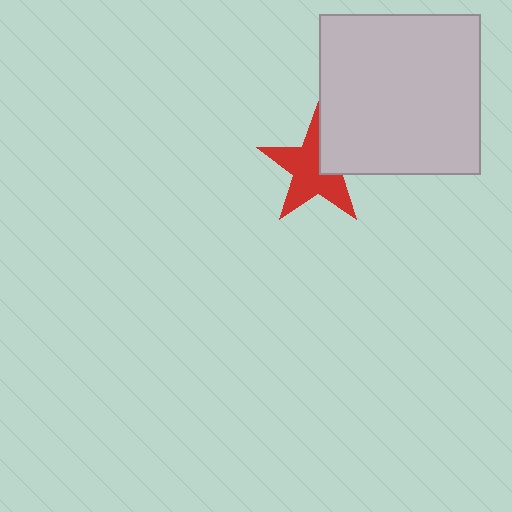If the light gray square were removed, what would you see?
You would see the complete red star.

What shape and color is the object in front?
The object in front is a light gray square.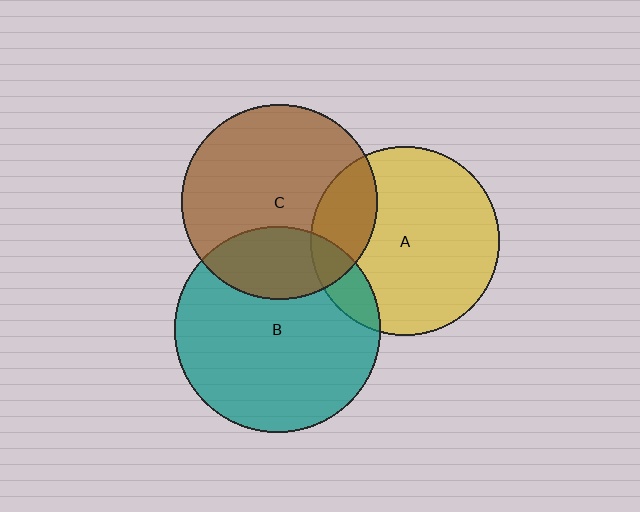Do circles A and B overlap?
Yes.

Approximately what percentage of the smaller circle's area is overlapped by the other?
Approximately 10%.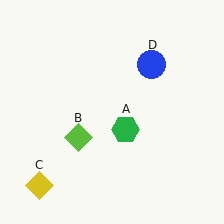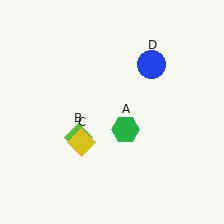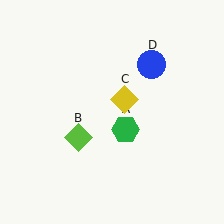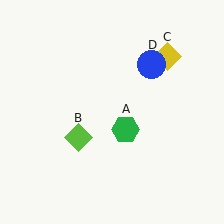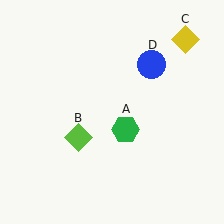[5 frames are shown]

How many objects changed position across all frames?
1 object changed position: yellow diamond (object C).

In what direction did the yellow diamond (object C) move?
The yellow diamond (object C) moved up and to the right.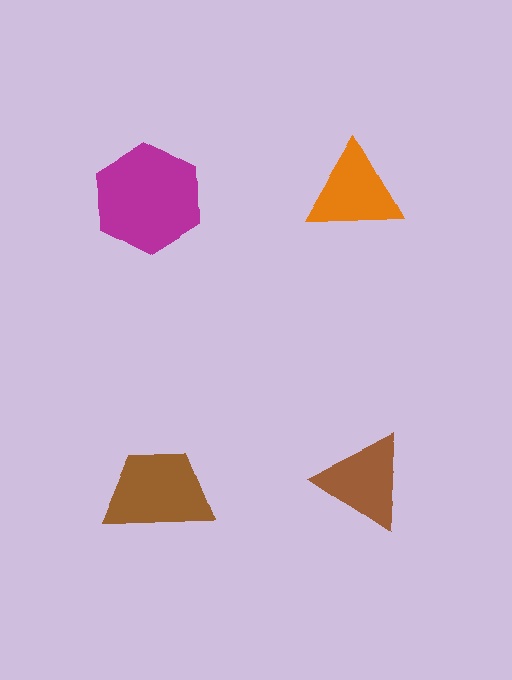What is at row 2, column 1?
A brown trapezoid.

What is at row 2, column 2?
A brown triangle.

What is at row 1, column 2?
An orange triangle.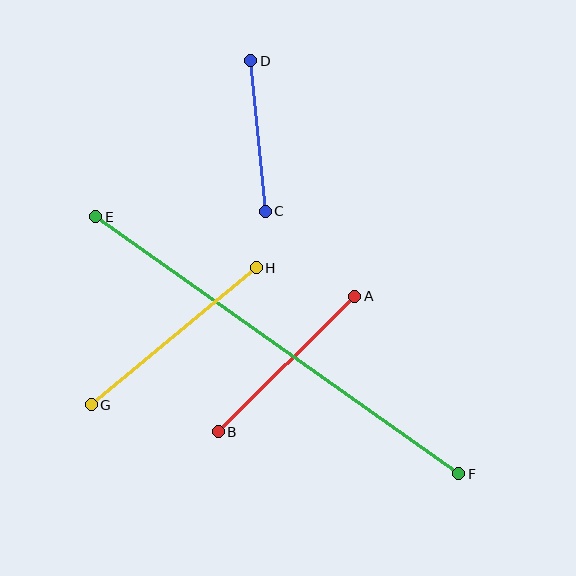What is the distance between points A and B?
The distance is approximately 192 pixels.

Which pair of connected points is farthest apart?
Points E and F are farthest apart.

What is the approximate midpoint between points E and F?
The midpoint is at approximately (277, 345) pixels.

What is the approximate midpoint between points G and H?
The midpoint is at approximately (174, 336) pixels.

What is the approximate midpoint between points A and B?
The midpoint is at approximately (286, 364) pixels.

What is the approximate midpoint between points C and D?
The midpoint is at approximately (258, 136) pixels.